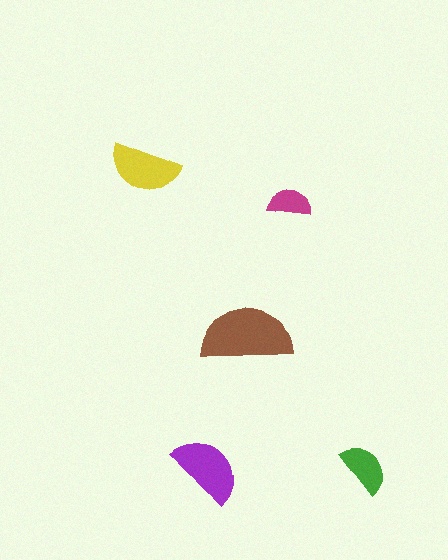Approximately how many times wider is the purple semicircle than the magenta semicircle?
About 1.5 times wider.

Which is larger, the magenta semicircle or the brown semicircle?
The brown one.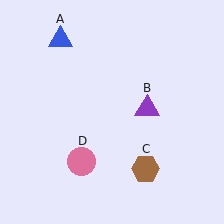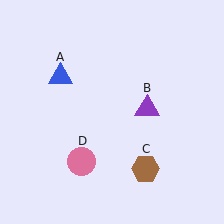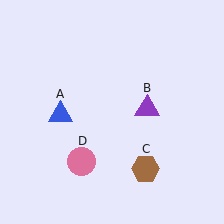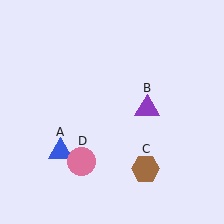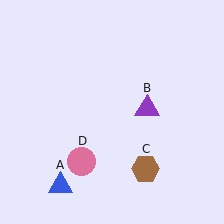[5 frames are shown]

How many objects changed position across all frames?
1 object changed position: blue triangle (object A).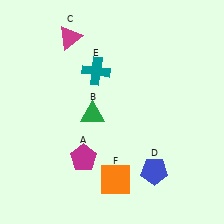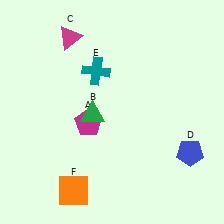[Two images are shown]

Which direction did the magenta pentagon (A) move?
The magenta pentagon (A) moved up.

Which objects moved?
The objects that moved are: the magenta pentagon (A), the blue pentagon (D), the orange square (F).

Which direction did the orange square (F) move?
The orange square (F) moved left.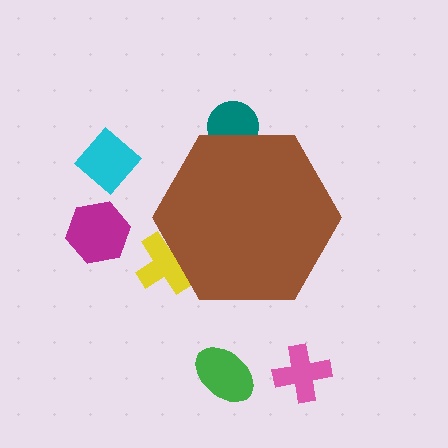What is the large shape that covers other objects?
A brown hexagon.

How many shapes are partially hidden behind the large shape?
2 shapes are partially hidden.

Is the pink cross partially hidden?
No, the pink cross is fully visible.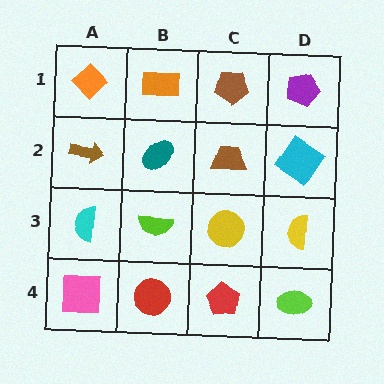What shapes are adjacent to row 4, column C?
A yellow circle (row 3, column C), a red circle (row 4, column B), a lime ellipse (row 4, column D).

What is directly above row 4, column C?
A yellow circle.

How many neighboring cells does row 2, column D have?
3.